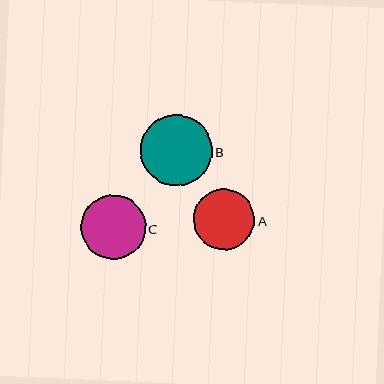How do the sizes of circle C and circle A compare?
Circle C and circle A are approximately the same size.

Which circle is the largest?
Circle B is the largest with a size of approximately 72 pixels.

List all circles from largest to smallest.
From largest to smallest: B, C, A.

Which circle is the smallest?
Circle A is the smallest with a size of approximately 61 pixels.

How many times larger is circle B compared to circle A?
Circle B is approximately 1.2 times the size of circle A.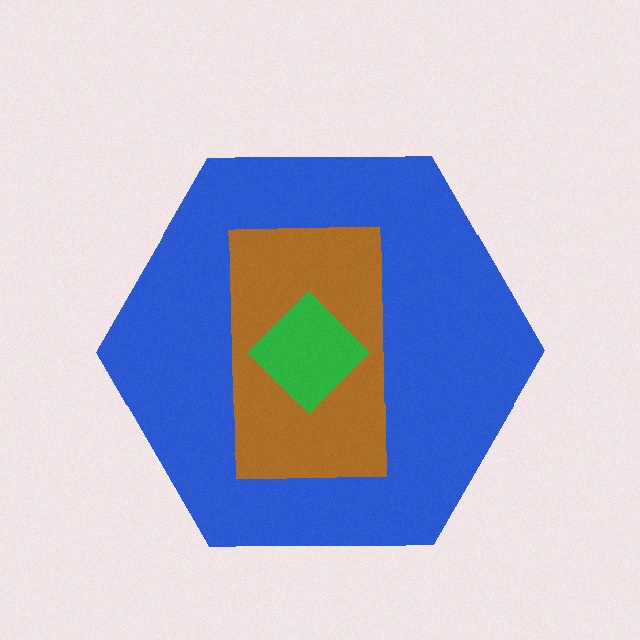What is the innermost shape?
The green diamond.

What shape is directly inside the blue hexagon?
The brown rectangle.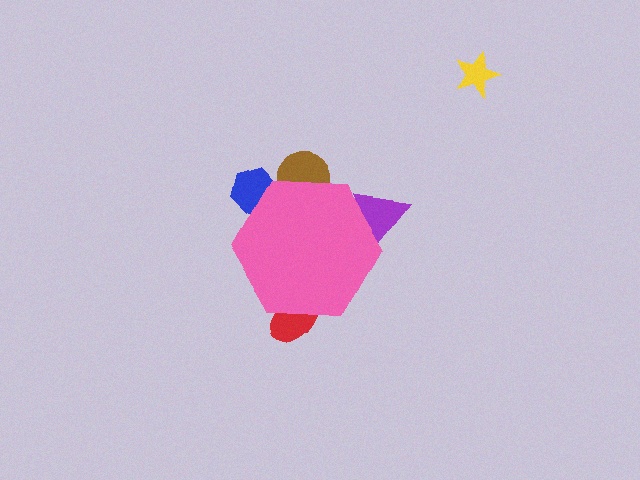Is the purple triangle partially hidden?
Yes, the purple triangle is partially hidden behind the pink hexagon.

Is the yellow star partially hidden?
No, the yellow star is fully visible.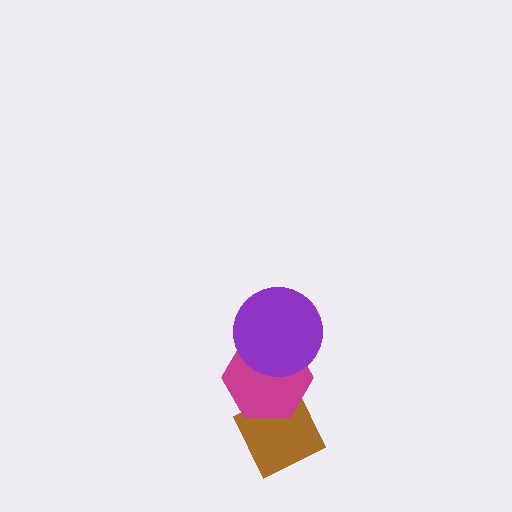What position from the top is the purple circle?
The purple circle is 1st from the top.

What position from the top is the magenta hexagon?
The magenta hexagon is 2nd from the top.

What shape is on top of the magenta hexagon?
The purple circle is on top of the magenta hexagon.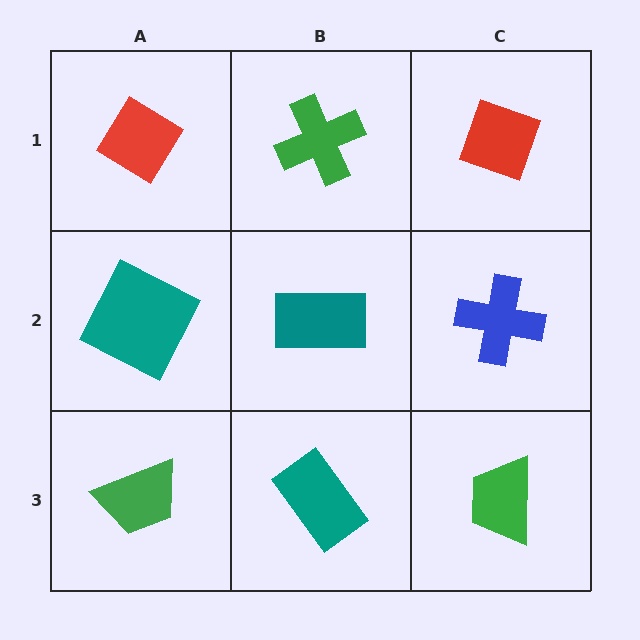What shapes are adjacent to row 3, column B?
A teal rectangle (row 2, column B), a green trapezoid (row 3, column A), a green trapezoid (row 3, column C).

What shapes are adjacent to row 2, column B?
A green cross (row 1, column B), a teal rectangle (row 3, column B), a teal square (row 2, column A), a blue cross (row 2, column C).